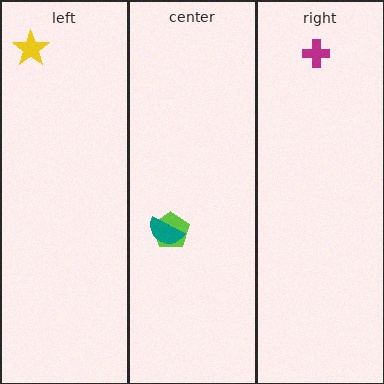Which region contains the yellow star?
The left region.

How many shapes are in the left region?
1.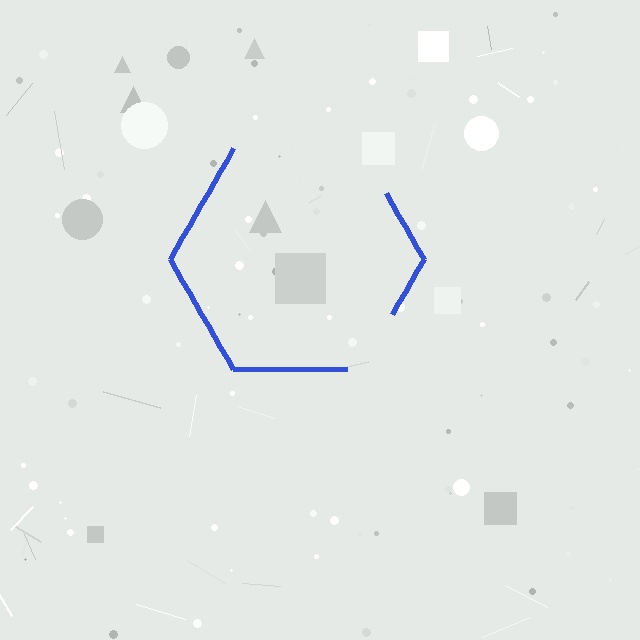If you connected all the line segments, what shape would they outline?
They would outline a hexagon.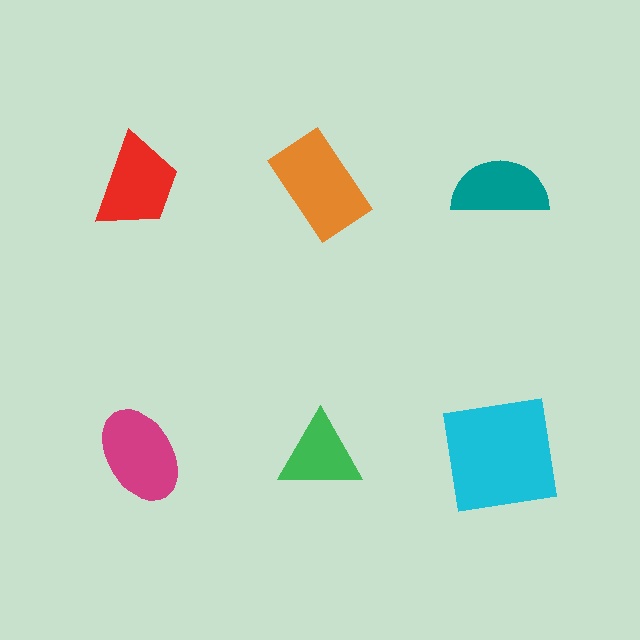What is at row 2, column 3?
A cyan square.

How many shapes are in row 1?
3 shapes.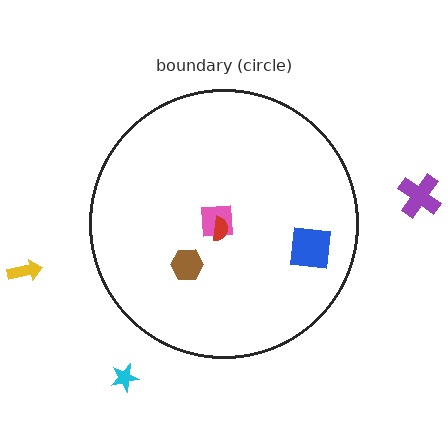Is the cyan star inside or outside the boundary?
Outside.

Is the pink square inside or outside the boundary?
Inside.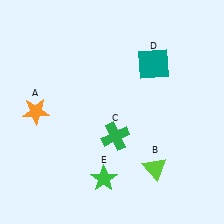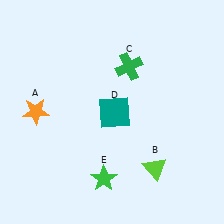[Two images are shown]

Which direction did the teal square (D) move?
The teal square (D) moved down.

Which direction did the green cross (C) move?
The green cross (C) moved up.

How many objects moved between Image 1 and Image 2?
2 objects moved between the two images.